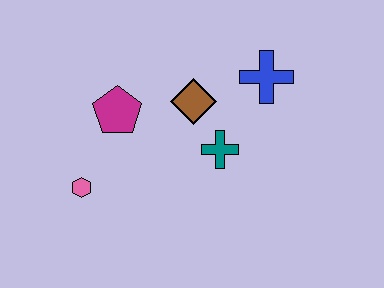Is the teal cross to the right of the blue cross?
No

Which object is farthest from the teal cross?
The pink hexagon is farthest from the teal cross.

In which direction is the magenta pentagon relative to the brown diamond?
The magenta pentagon is to the left of the brown diamond.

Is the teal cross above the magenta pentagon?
No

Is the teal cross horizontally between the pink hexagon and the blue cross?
Yes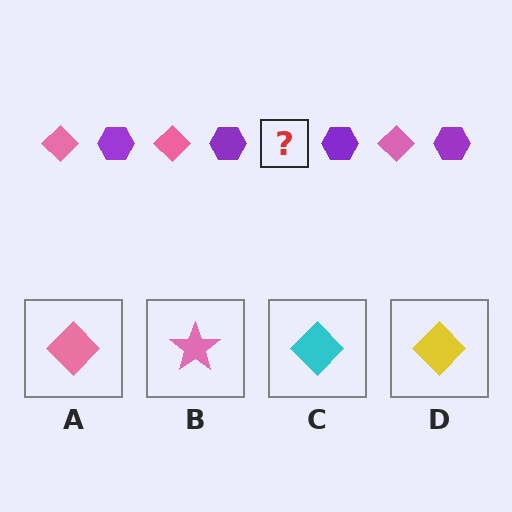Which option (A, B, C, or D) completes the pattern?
A.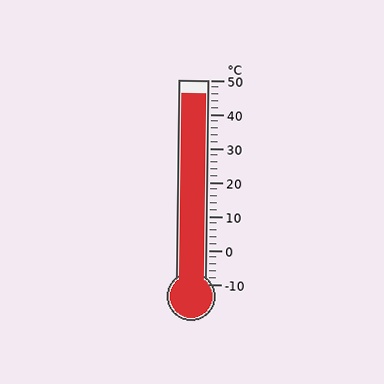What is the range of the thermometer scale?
The thermometer scale ranges from -10°C to 50°C.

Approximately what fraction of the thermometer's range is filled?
The thermometer is filled to approximately 95% of its range.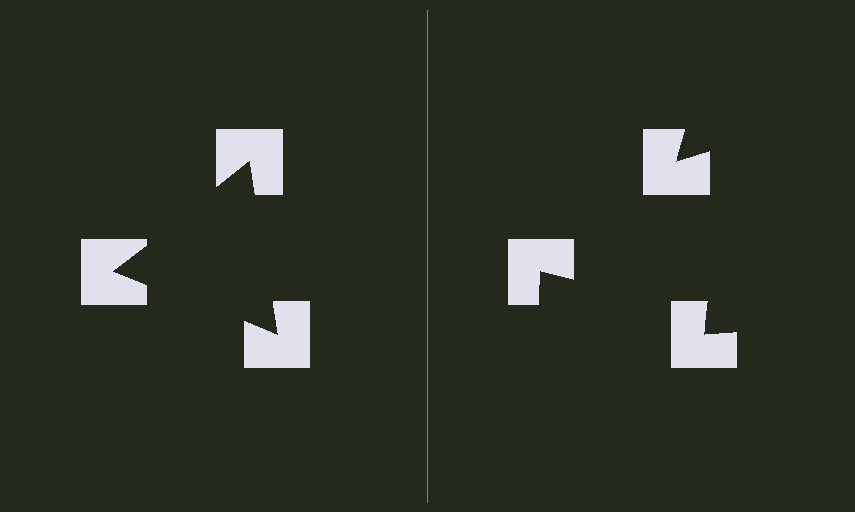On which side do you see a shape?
An illusory triangle appears on the left side. On the right side the wedge cuts are rotated, so no coherent shape forms.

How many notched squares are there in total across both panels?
6 — 3 on each side.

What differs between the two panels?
The notched squares are positioned identically on both sides; only the wedge orientations differ. On the left they align to a triangle; on the right they are misaligned.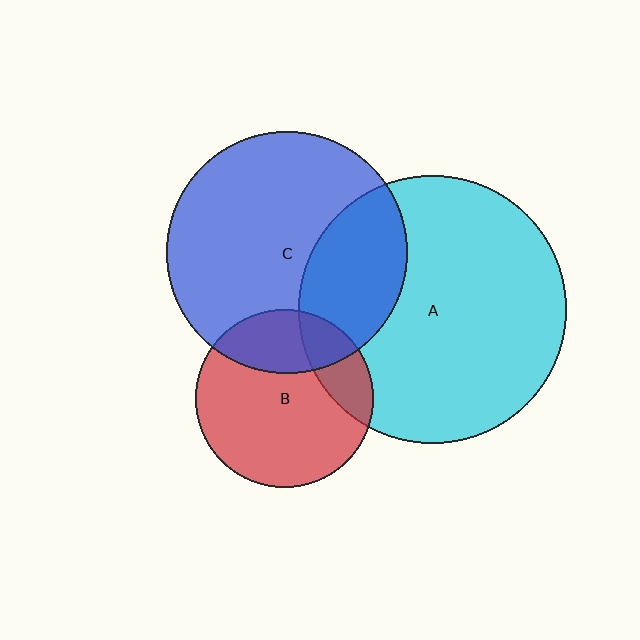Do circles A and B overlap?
Yes.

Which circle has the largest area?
Circle A (cyan).